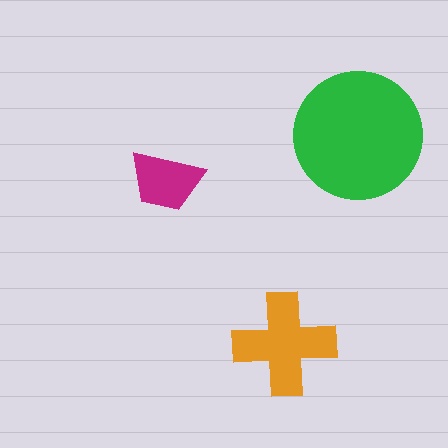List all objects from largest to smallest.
The green circle, the orange cross, the magenta trapezoid.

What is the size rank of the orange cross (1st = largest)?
2nd.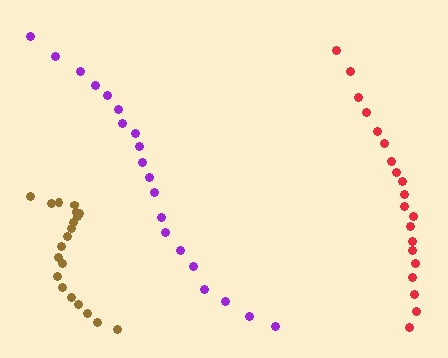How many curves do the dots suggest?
There are 3 distinct paths.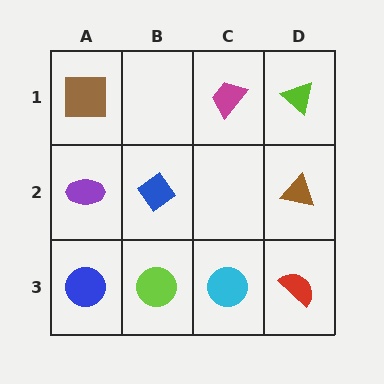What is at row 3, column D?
A red semicircle.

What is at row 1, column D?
A lime triangle.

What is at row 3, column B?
A lime circle.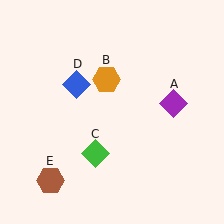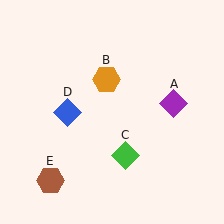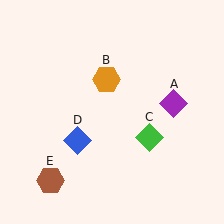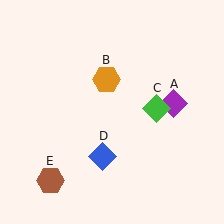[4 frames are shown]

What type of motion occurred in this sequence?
The green diamond (object C), blue diamond (object D) rotated counterclockwise around the center of the scene.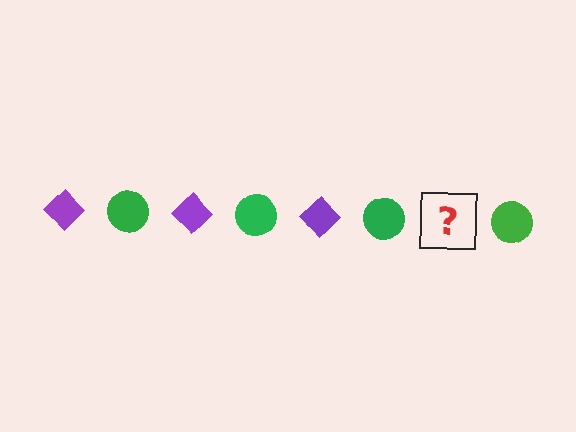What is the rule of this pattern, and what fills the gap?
The rule is that the pattern alternates between purple diamond and green circle. The gap should be filled with a purple diamond.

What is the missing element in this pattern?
The missing element is a purple diamond.